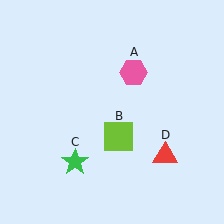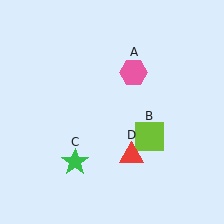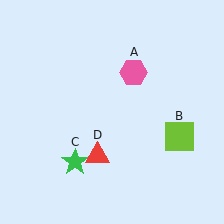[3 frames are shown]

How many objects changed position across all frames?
2 objects changed position: lime square (object B), red triangle (object D).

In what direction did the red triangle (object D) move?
The red triangle (object D) moved left.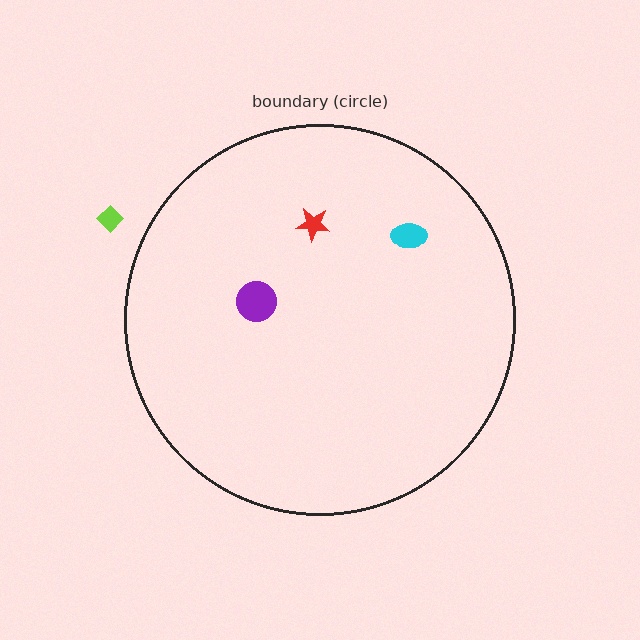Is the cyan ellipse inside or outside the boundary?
Inside.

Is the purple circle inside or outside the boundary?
Inside.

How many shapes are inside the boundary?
3 inside, 1 outside.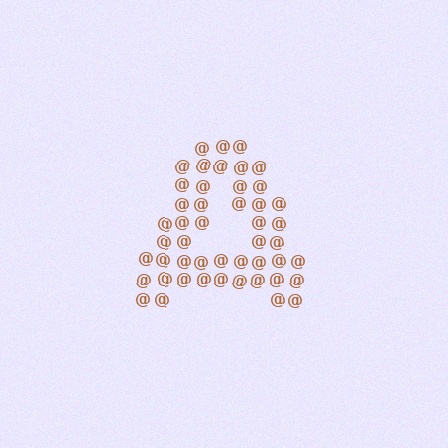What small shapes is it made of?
It is made of small at signs.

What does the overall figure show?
The overall figure shows the letter A.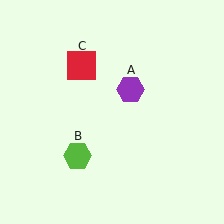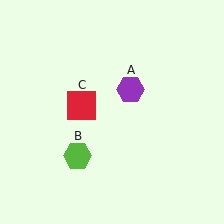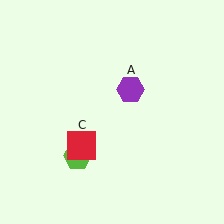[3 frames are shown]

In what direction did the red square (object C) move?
The red square (object C) moved down.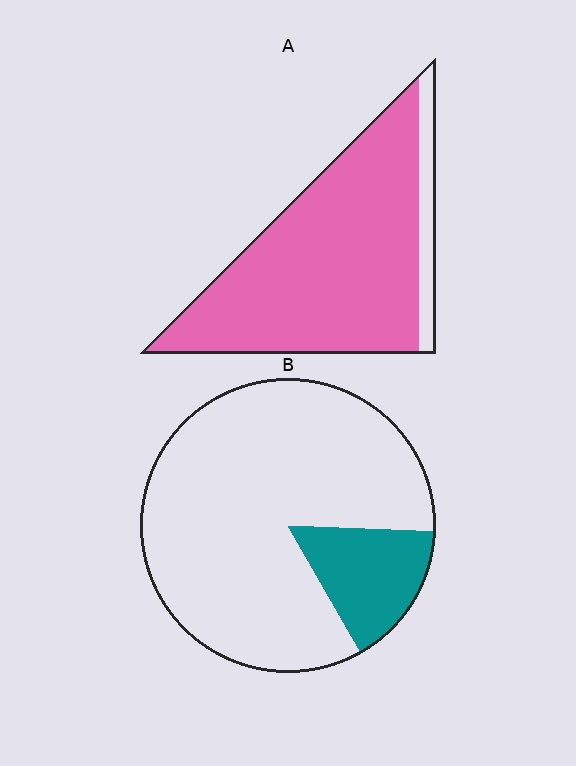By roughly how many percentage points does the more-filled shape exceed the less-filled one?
By roughly 75 percentage points (A over B).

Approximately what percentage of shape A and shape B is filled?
A is approximately 90% and B is approximately 15%.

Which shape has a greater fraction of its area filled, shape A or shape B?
Shape A.